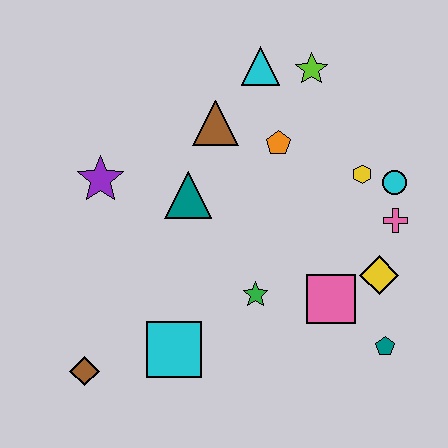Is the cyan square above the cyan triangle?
No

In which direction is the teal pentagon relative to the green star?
The teal pentagon is to the right of the green star.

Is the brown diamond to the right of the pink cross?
No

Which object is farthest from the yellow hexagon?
The brown diamond is farthest from the yellow hexagon.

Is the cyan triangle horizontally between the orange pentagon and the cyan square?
Yes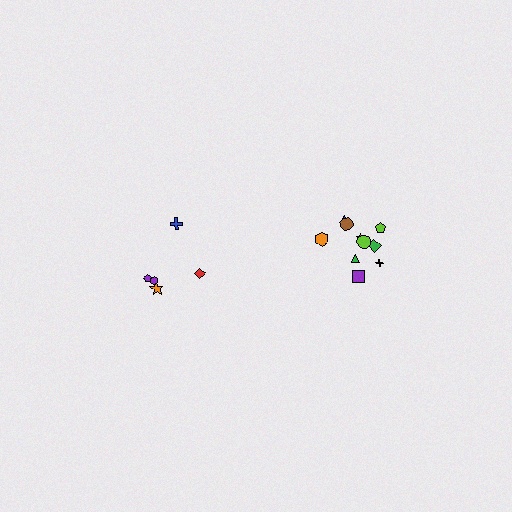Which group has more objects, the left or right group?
The right group.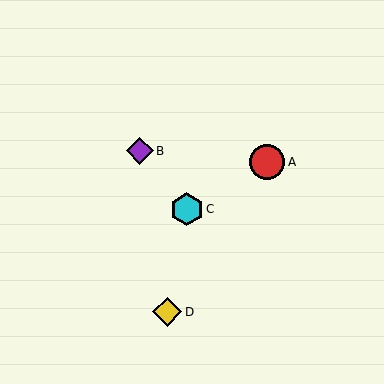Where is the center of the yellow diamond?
The center of the yellow diamond is at (167, 312).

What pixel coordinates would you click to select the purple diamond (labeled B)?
Click at (140, 151) to select the purple diamond B.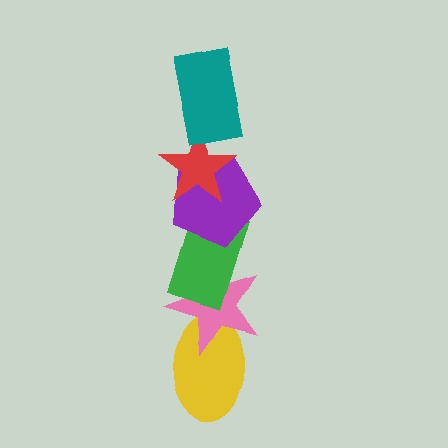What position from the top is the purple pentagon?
The purple pentagon is 3rd from the top.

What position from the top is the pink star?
The pink star is 5th from the top.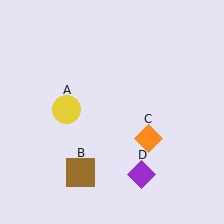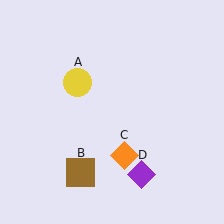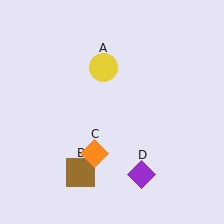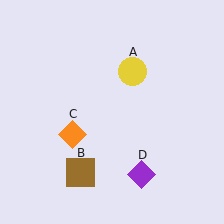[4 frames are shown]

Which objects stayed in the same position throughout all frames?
Brown square (object B) and purple diamond (object D) remained stationary.